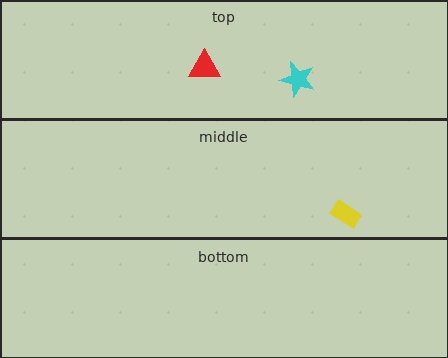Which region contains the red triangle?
The top region.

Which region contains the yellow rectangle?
The middle region.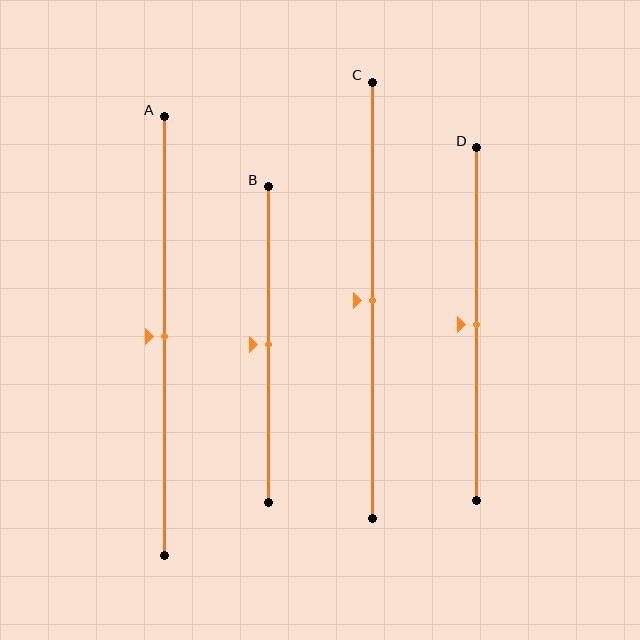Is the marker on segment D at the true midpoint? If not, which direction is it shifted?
Yes, the marker on segment D is at the true midpoint.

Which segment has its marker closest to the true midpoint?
Segment A has its marker closest to the true midpoint.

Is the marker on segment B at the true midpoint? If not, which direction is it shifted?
Yes, the marker on segment B is at the true midpoint.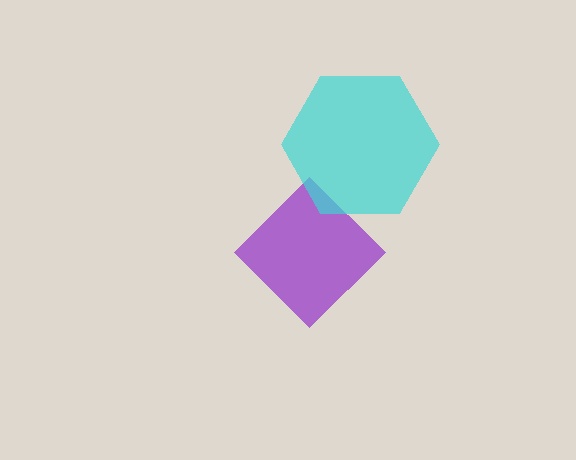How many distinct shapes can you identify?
There are 2 distinct shapes: a purple diamond, a cyan hexagon.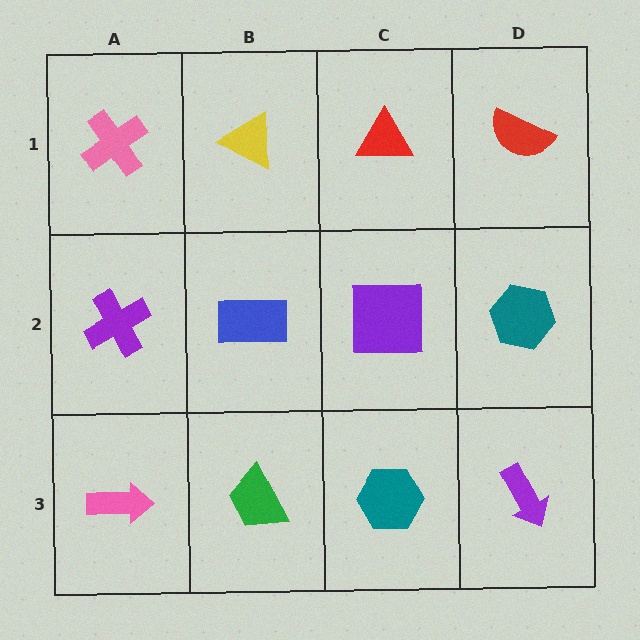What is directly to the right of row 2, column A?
A blue rectangle.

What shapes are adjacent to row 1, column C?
A purple square (row 2, column C), a yellow triangle (row 1, column B), a red semicircle (row 1, column D).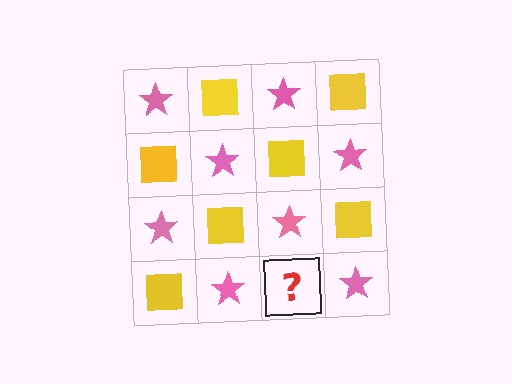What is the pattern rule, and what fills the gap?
The rule is that it alternates pink star and yellow square in a checkerboard pattern. The gap should be filled with a yellow square.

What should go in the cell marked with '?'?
The missing cell should contain a yellow square.